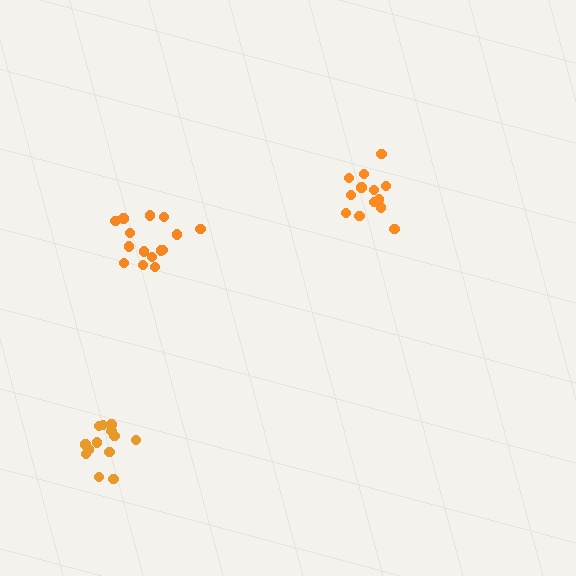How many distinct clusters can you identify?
There are 3 distinct clusters.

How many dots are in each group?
Group 1: 13 dots, Group 2: 13 dots, Group 3: 15 dots (41 total).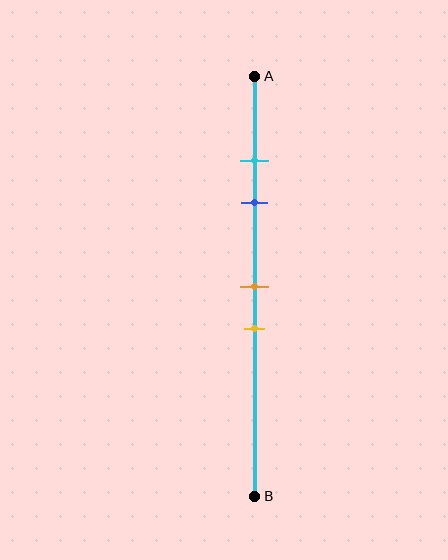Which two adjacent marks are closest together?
The cyan and blue marks are the closest adjacent pair.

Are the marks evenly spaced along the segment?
No, the marks are not evenly spaced.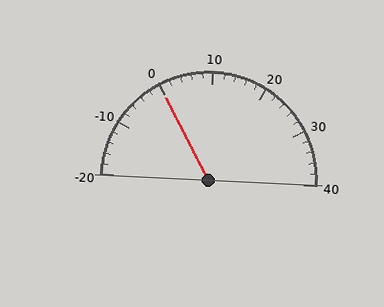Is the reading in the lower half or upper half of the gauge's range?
The reading is in the lower half of the range (-20 to 40).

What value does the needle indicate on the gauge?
The needle indicates approximately 0.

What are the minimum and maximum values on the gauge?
The gauge ranges from -20 to 40.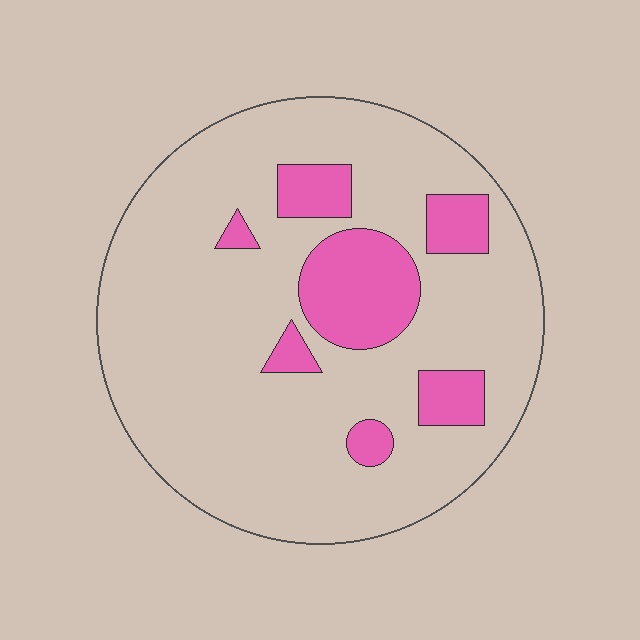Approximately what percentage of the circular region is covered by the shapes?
Approximately 20%.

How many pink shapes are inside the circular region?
7.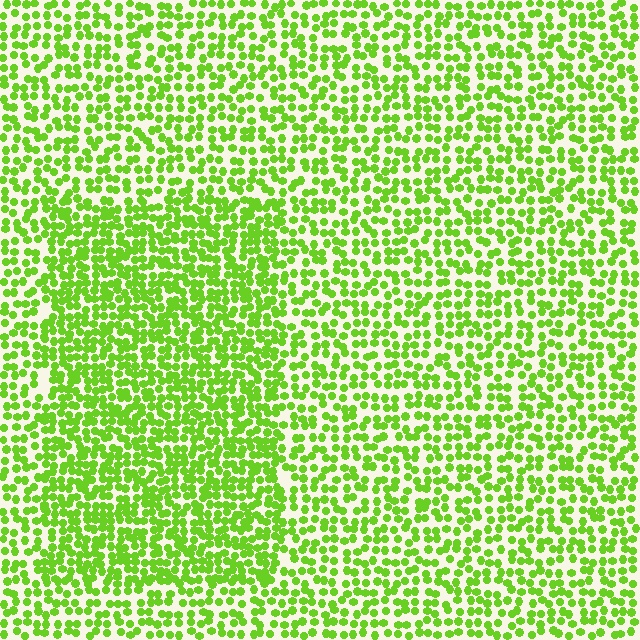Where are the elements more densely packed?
The elements are more densely packed inside the rectangle boundary.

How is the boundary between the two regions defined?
The boundary is defined by a change in element density (approximately 1.6x ratio). All elements are the same color, size, and shape.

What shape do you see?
I see a rectangle.